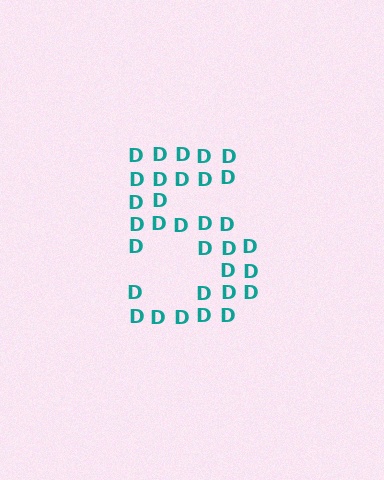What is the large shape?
The large shape is the digit 5.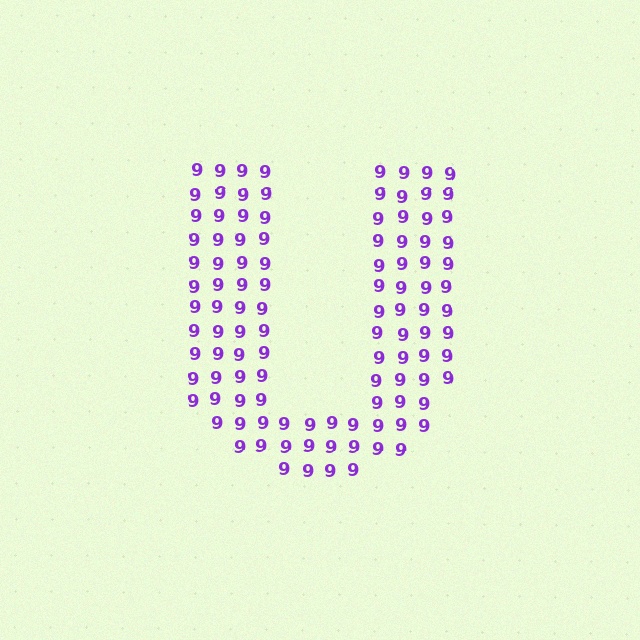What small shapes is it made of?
It is made of small digit 9's.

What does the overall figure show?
The overall figure shows the letter U.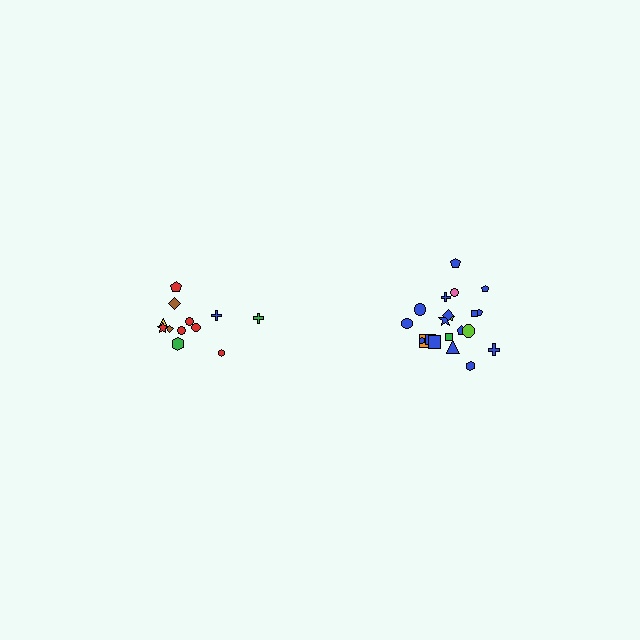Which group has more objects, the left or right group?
The right group.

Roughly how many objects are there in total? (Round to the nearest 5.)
Roughly 35 objects in total.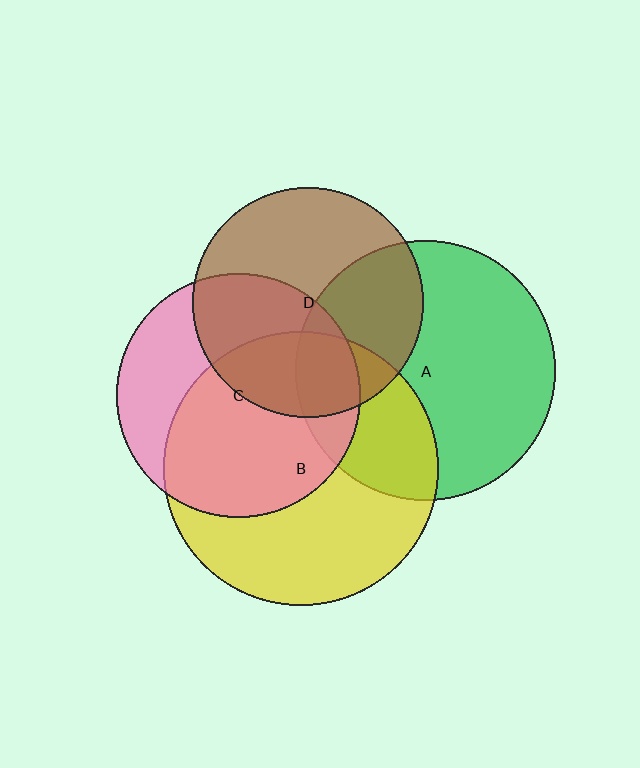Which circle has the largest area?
Circle B (yellow).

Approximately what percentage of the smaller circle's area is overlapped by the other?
Approximately 25%.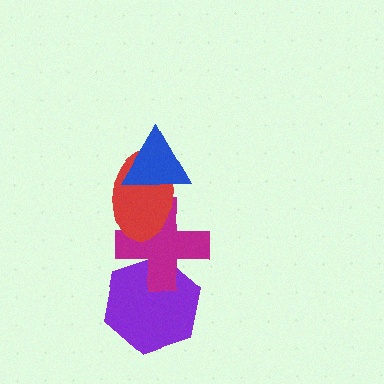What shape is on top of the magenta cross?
The red ellipse is on top of the magenta cross.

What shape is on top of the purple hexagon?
The magenta cross is on top of the purple hexagon.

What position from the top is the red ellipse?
The red ellipse is 2nd from the top.